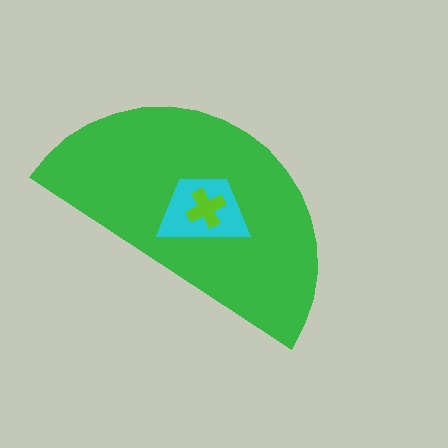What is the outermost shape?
The green semicircle.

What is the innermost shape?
The lime cross.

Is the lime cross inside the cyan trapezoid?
Yes.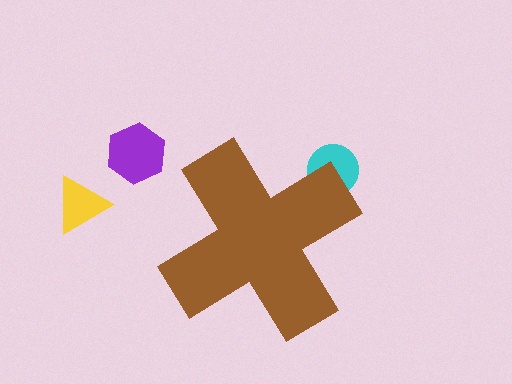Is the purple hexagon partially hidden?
No, the purple hexagon is fully visible.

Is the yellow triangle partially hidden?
No, the yellow triangle is fully visible.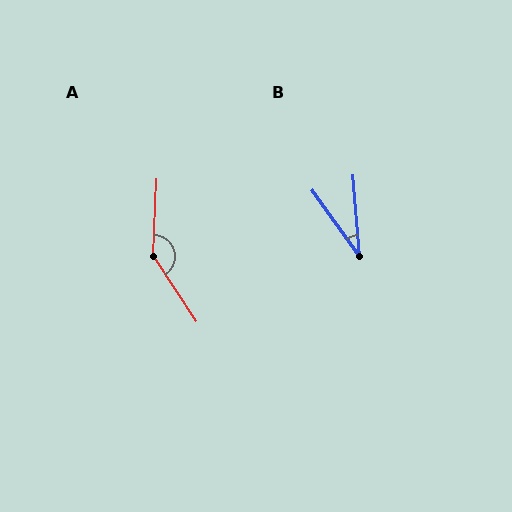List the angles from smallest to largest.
B (31°), A (144°).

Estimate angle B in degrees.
Approximately 31 degrees.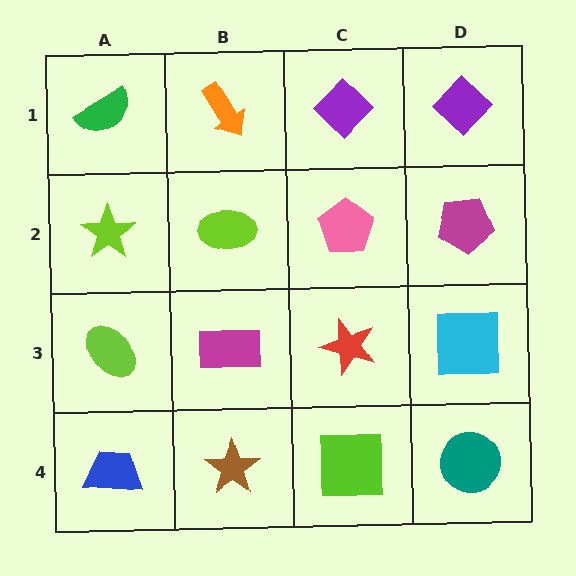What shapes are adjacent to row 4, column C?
A red star (row 3, column C), a brown star (row 4, column B), a teal circle (row 4, column D).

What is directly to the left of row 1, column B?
A green semicircle.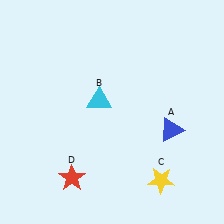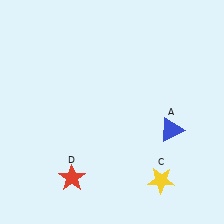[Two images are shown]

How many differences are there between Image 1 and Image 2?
There is 1 difference between the two images.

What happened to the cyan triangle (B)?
The cyan triangle (B) was removed in Image 2. It was in the top-left area of Image 1.